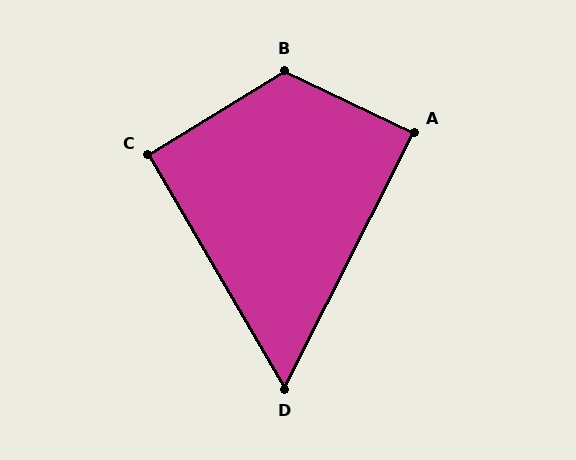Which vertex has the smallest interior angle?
D, at approximately 57 degrees.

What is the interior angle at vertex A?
Approximately 89 degrees (approximately right).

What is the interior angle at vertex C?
Approximately 91 degrees (approximately right).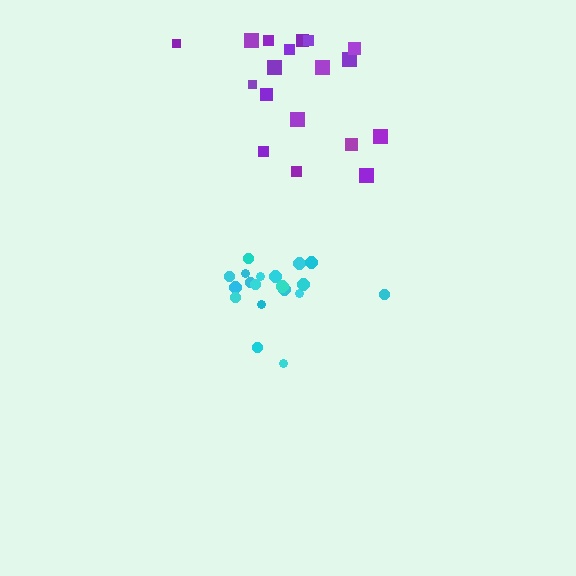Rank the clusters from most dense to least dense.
cyan, purple.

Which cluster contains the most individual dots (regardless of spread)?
Cyan (19).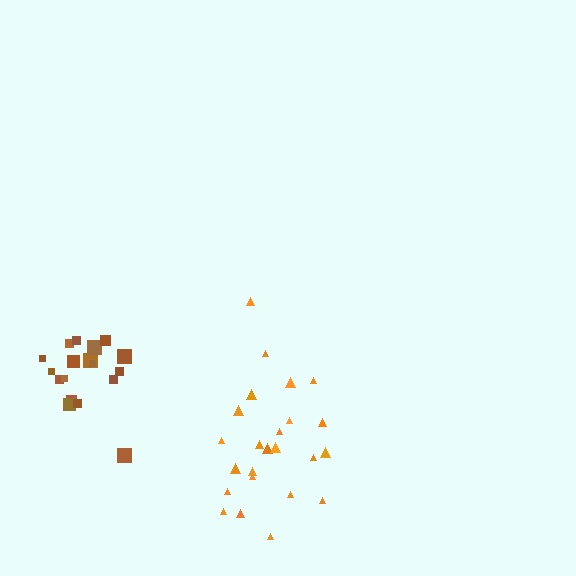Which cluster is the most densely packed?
Brown.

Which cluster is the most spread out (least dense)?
Orange.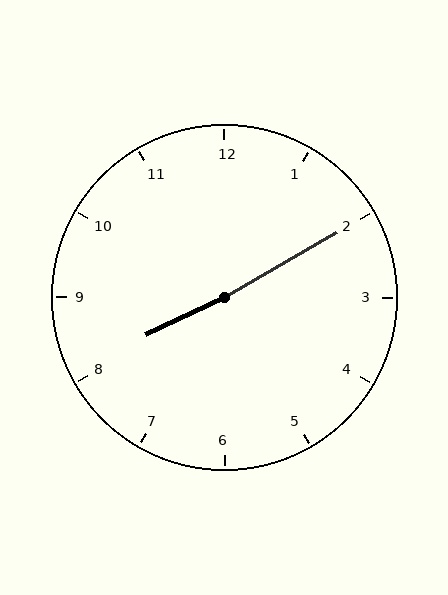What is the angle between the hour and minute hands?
Approximately 175 degrees.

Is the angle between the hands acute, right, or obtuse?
It is obtuse.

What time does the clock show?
8:10.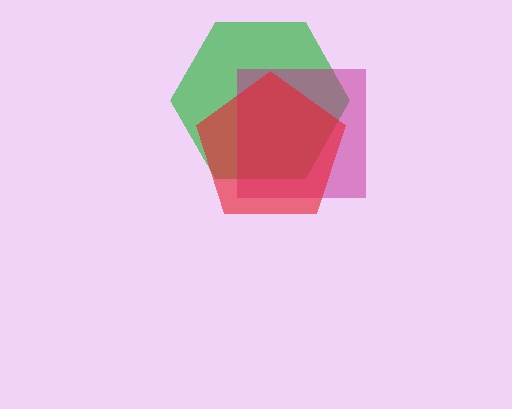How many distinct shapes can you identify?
There are 3 distinct shapes: a green hexagon, a magenta square, a red pentagon.